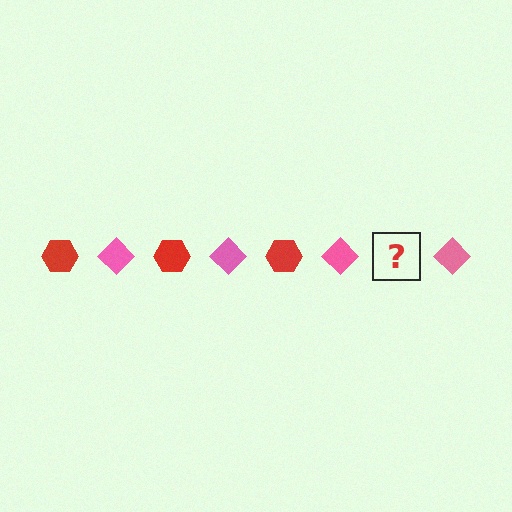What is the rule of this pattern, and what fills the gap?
The rule is that the pattern alternates between red hexagon and pink diamond. The gap should be filled with a red hexagon.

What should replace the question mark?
The question mark should be replaced with a red hexagon.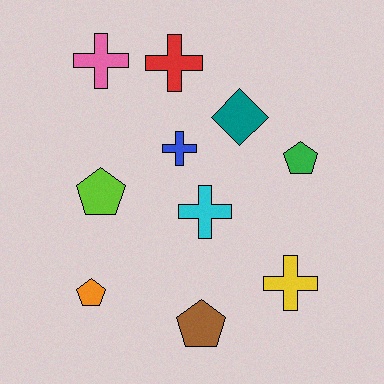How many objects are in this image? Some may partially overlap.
There are 10 objects.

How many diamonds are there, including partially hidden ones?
There is 1 diamond.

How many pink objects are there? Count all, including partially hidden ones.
There is 1 pink object.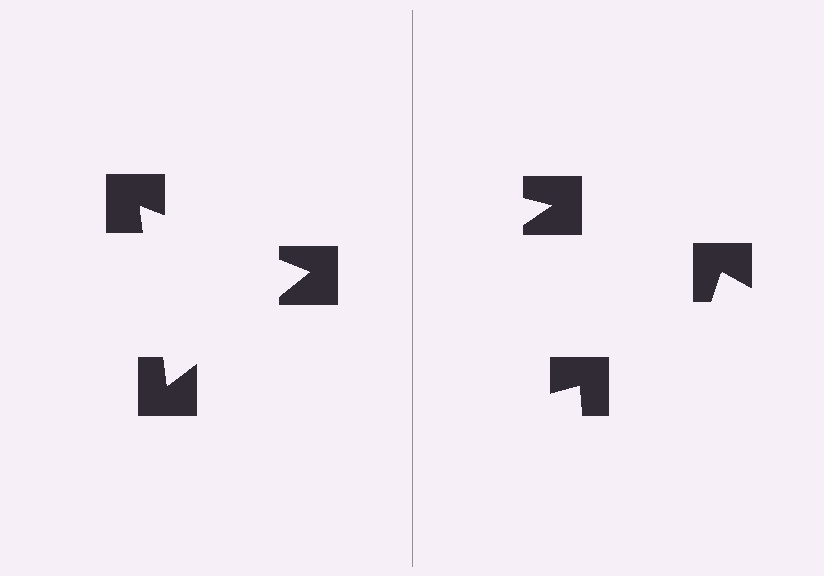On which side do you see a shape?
An illusory triangle appears on the left side. On the right side the wedge cuts are rotated, so no coherent shape forms.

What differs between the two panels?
The notched squares are positioned identically on both sides; only the wedge orientations differ. On the left they align to a triangle; on the right they are misaligned.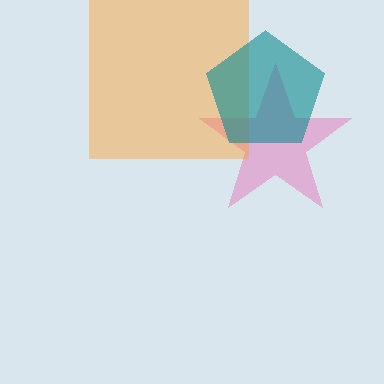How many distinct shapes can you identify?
There are 3 distinct shapes: a pink star, an orange square, a teal pentagon.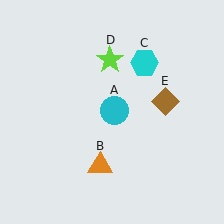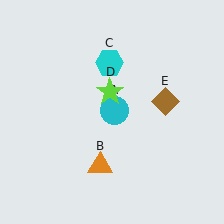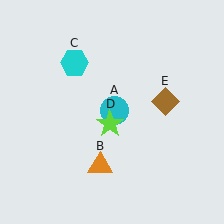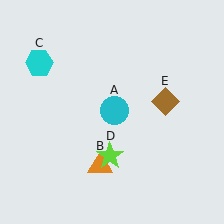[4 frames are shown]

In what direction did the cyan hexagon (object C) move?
The cyan hexagon (object C) moved left.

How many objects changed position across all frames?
2 objects changed position: cyan hexagon (object C), lime star (object D).